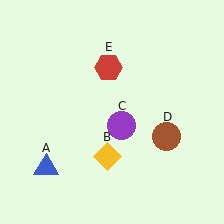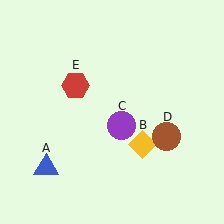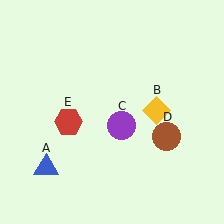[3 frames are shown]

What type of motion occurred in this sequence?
The yellow diamond (object B), red hexagon (object E) rotated counterclockwise around the center of the scene.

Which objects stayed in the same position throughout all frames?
Blue triangle (object A) and purple circle (object C) and brown circle (object D) remained stationary.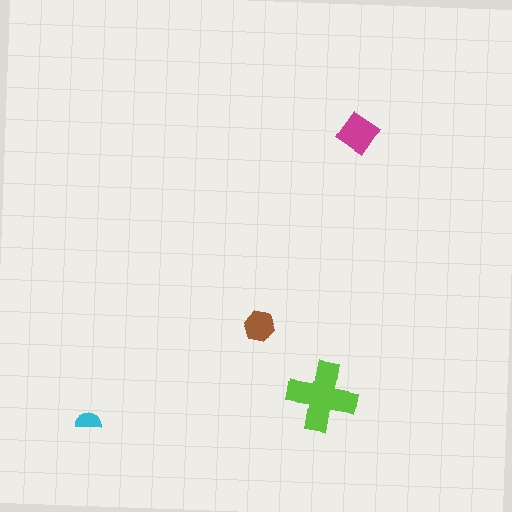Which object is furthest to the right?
The magenta diamond is rightmost.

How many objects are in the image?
There are 4 objects in the image.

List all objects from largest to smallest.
The lime cross, the magenta diamond, the brown hexagon, the cyan semicircle.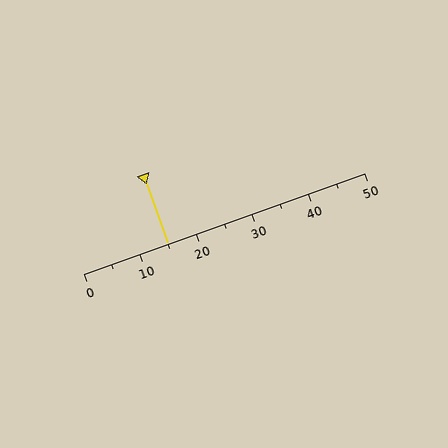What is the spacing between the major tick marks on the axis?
The major ticks are spaced 10 apart.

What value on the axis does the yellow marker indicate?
The marker indicates approximately 15.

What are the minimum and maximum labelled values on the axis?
The axis runs from 0 to 50.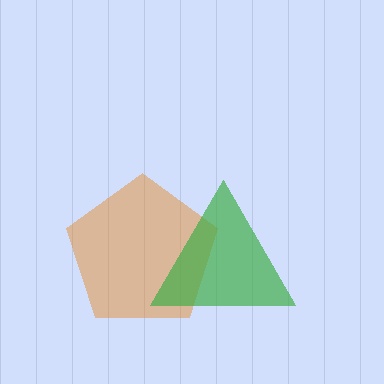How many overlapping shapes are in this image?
There are 2 overlapping shapes in the image.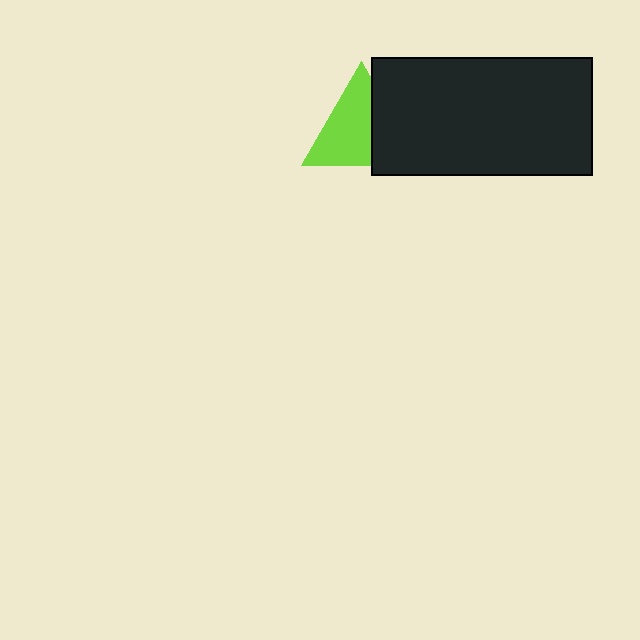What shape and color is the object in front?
The object in front is a black rectangle.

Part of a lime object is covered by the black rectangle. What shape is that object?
It is a triangle.